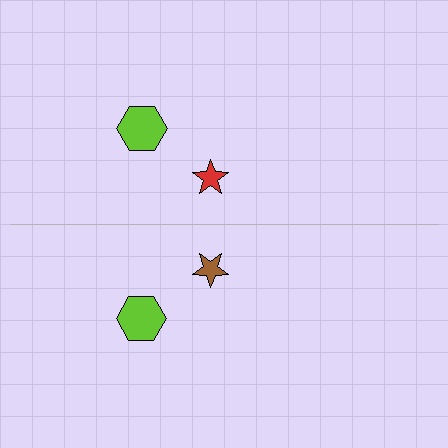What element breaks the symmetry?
The brown star on the bottom side breaks the symmetry — its mirror counterpart is red.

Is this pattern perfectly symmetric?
No, the pattern is not perfectly symmetric. The brown star on the bottom side breaks the symmetry — its mirror counterpart is red.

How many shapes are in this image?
There are 4 shapes in this image.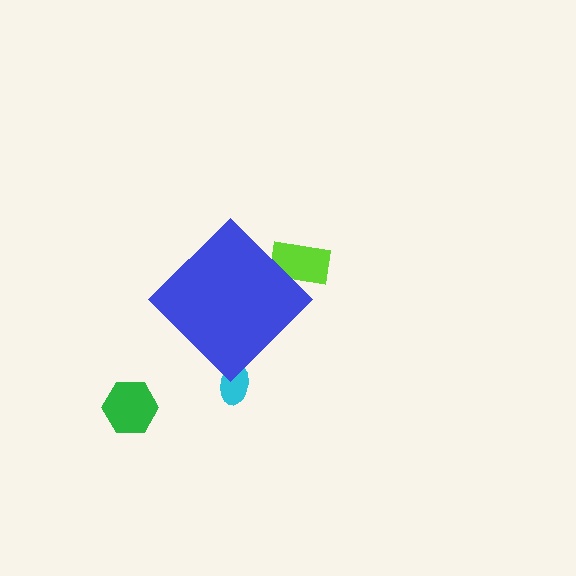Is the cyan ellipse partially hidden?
Yes, the cyan ellipse is partially hidden behind the blue diamond.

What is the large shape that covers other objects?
A blue diamond.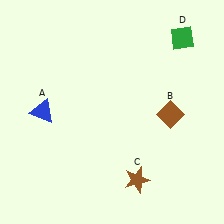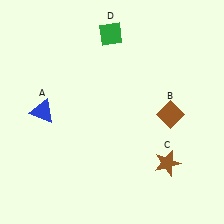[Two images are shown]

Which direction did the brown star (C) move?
The brown star (C) moved right.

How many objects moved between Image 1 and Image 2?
2 objects moved between the two images.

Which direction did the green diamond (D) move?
The green diamond (D) moved left.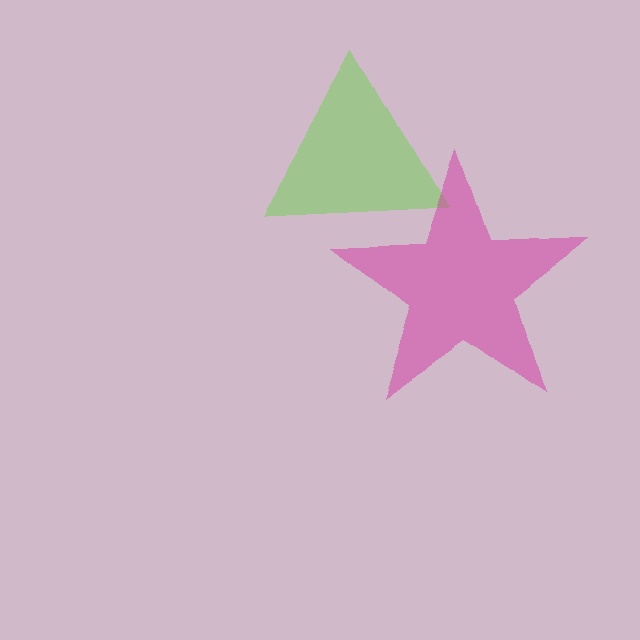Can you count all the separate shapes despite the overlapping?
Yes, there are 2 separate shapes.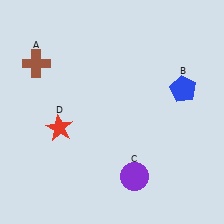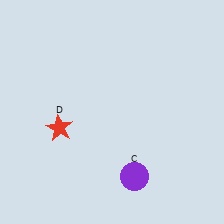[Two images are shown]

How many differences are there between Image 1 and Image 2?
There are 2 differences between the two images.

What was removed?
The brown cross (A), the blue pentagon (B) were removed in Image 2.